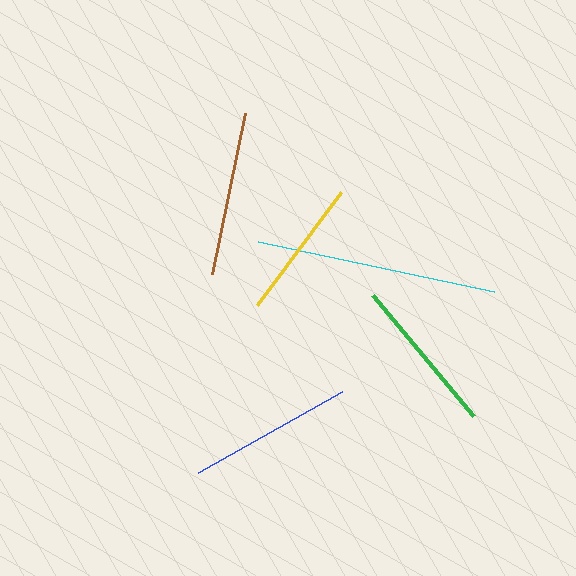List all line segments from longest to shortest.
From longest to shortest: cyan, blue, brown, green, yellow.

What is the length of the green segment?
The green segment is approximately 157 pixels long.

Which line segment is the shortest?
The yellow line is the shortest at approximately 140 pixels.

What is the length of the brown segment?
The brown segment is approximately 165 pixels long.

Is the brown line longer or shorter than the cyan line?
The cyan line is longer than the brown line.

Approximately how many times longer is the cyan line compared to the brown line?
The cyan line is approximately 1.5 times the length of the brown line.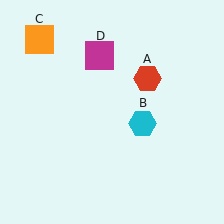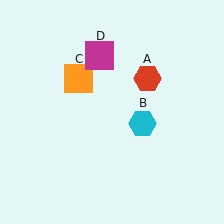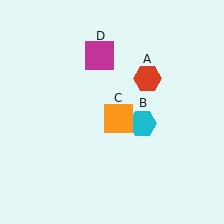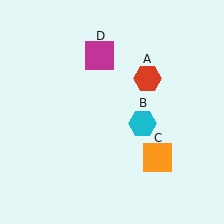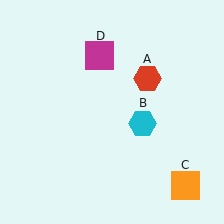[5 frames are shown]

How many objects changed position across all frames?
1 object changed position: orange square (object C).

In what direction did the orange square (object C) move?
The orange square (object C) moved down and to the right.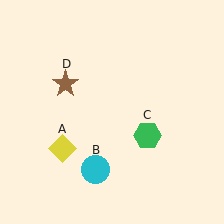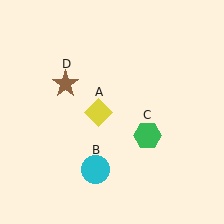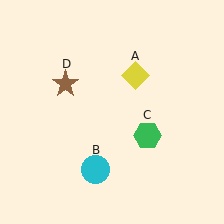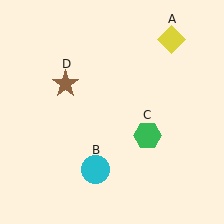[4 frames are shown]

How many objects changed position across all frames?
1 object changed position: yellow diamond (object A).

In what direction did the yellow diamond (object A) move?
The yellow diamond (object A) moved up and to the right.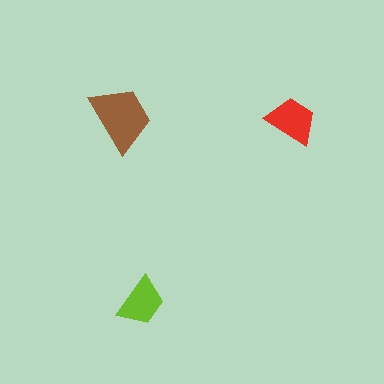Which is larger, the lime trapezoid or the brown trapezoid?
The brown one.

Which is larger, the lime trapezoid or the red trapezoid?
The red one.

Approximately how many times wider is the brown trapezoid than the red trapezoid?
About 1.5 times wider.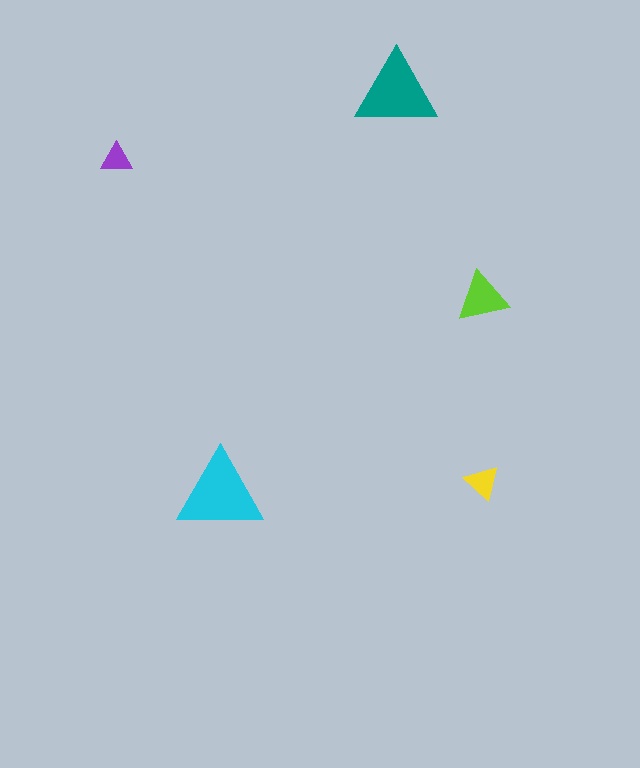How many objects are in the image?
There are 5 objects in the image.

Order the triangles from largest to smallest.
the cyan one, the teal one, the lime one, the yellow one, the purple one.